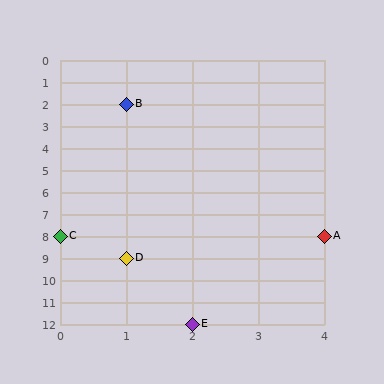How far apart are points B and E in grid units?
Points B and E are 1 column and 10 rows apart (about 10.0 grid units diagonally).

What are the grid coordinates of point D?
Point D is at grid coordinates (1, 9).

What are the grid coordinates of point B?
Point B is at grid coordinates (1, 2).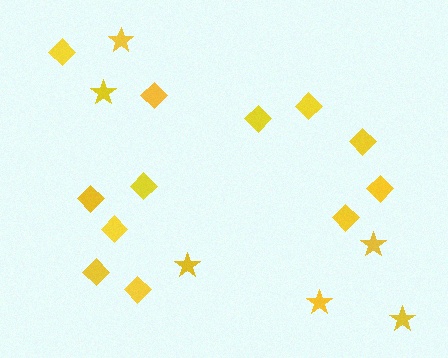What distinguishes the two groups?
There are 2 groups: one group of diamonds (12) and one group of stars (6).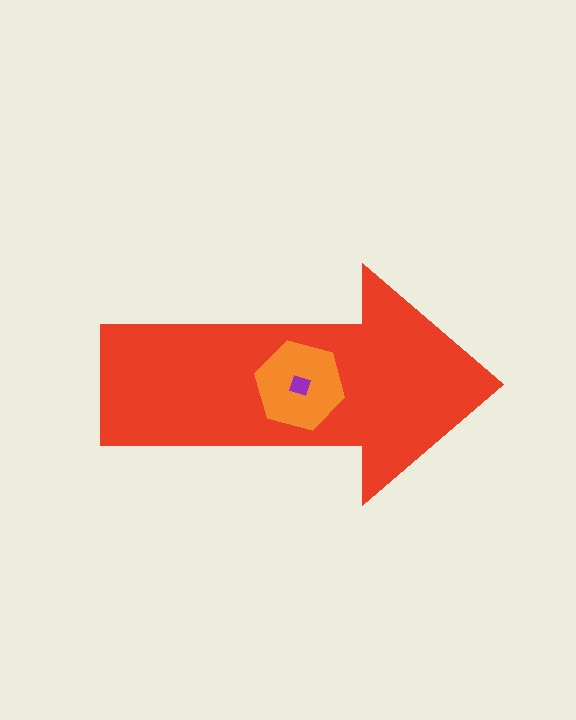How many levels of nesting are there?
3.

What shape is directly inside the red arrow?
The orange hexagon.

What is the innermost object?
The purple diamond.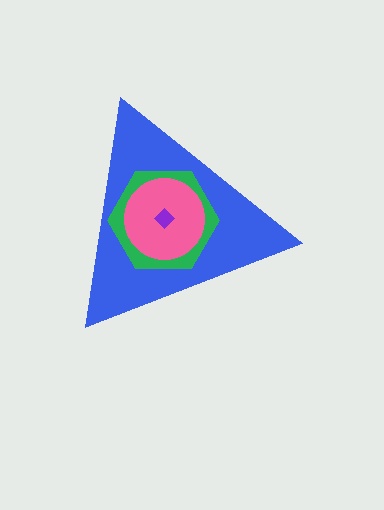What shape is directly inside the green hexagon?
The pink circle.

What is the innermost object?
The purple diamond.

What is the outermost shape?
The blue triangle.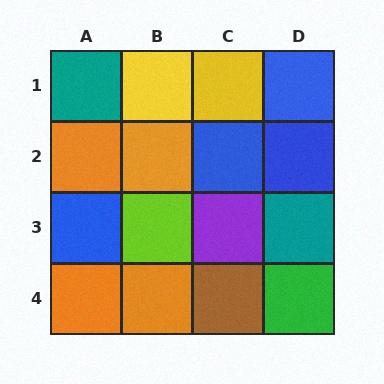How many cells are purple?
1 cell is purple.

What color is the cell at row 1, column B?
Yellow.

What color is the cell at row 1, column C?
Yellow.